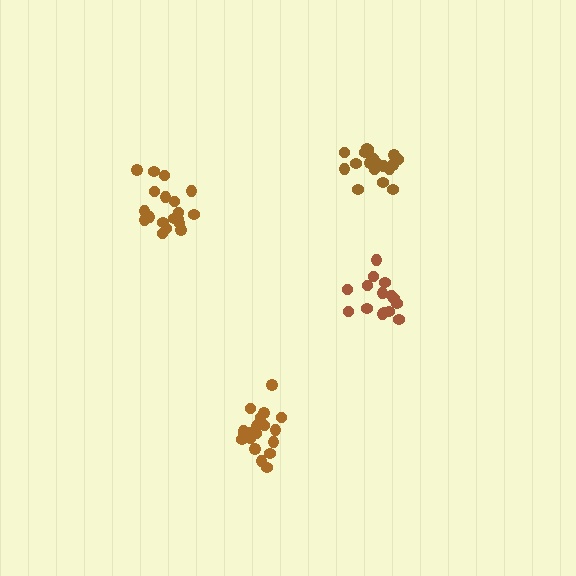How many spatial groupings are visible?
There are 4 spatial groupings.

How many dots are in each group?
Group 1: 15 dots, Group 2: 20 dots, Group 3: 20 dots, Group 4: 19 dots (74 total).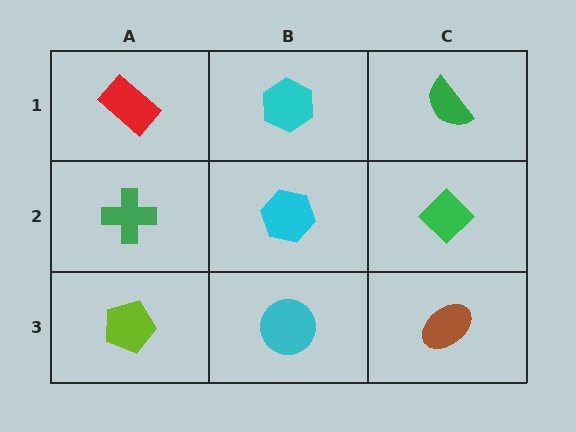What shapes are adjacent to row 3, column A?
A green cross (row 2, column A), a cyan circle (row 3, column B).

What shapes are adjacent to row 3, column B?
A cyan hexagon (row 2, column B), a lime pentagon (row 3, column A), a brown ellipse (row 3, column C).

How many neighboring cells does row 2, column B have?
4.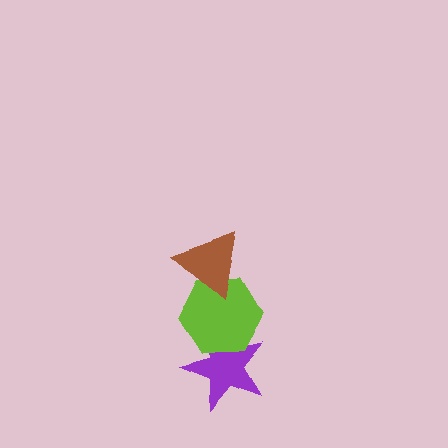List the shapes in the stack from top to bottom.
From top to bottom: the brown triangle, the lime hexagon, the purple star.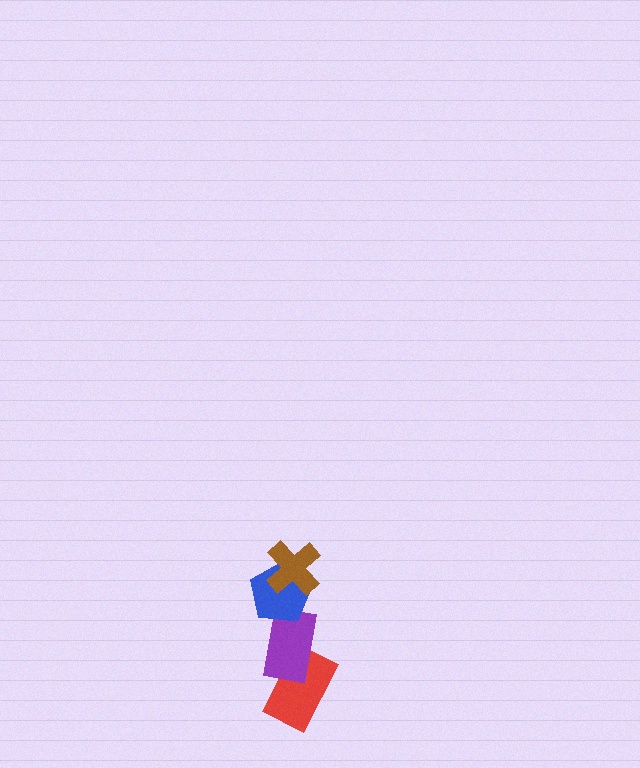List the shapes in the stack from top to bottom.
From top to bottom: the brown cross, the blue pentagon, the purple rectangle, the red rectangle.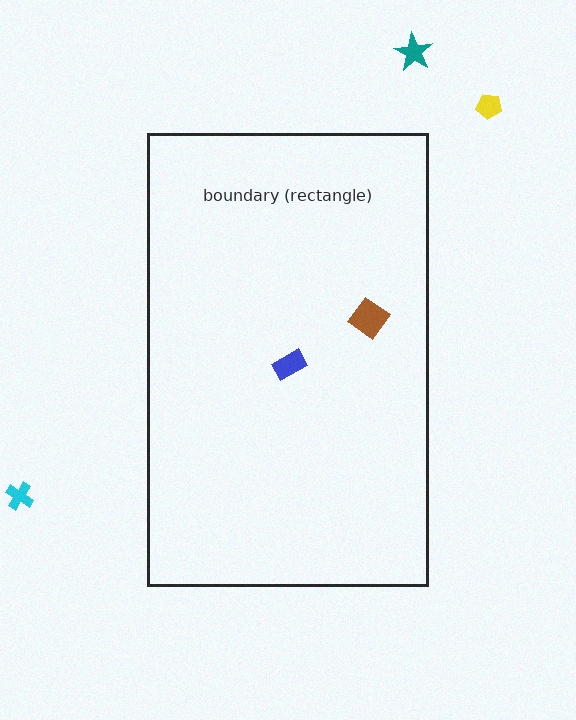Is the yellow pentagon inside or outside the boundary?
Outside.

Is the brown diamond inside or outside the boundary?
Inside.